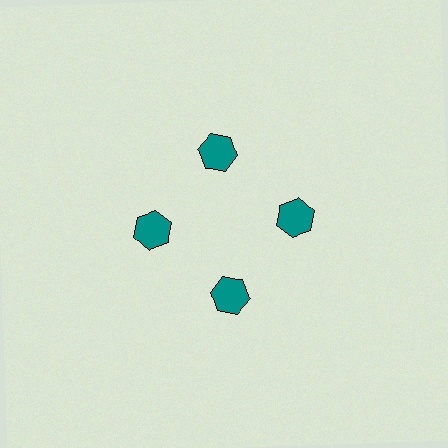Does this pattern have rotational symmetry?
Yes, this pattern has 4-fold rotational symmetry. It looks the same after rotating 90 degrees around the center.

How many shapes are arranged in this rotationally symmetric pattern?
There are 4 shapes, arranged in 4 groups of 1.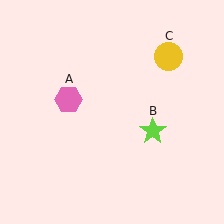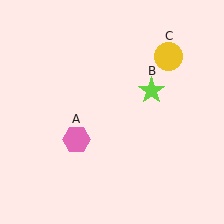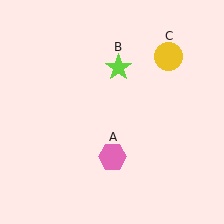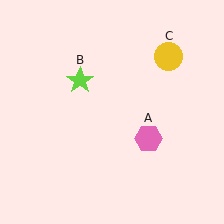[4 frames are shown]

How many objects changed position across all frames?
2 objects changed position: pink hexagon (object A), lime star (object B).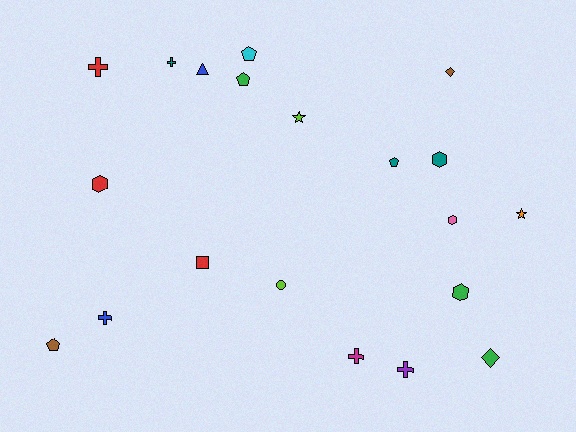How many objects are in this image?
There are 20 objects.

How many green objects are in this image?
There are 3 green objects.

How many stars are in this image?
There are 2 stars.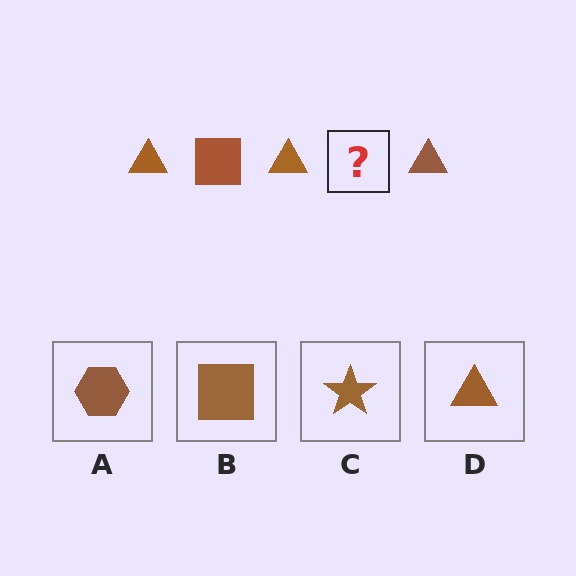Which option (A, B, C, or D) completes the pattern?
B.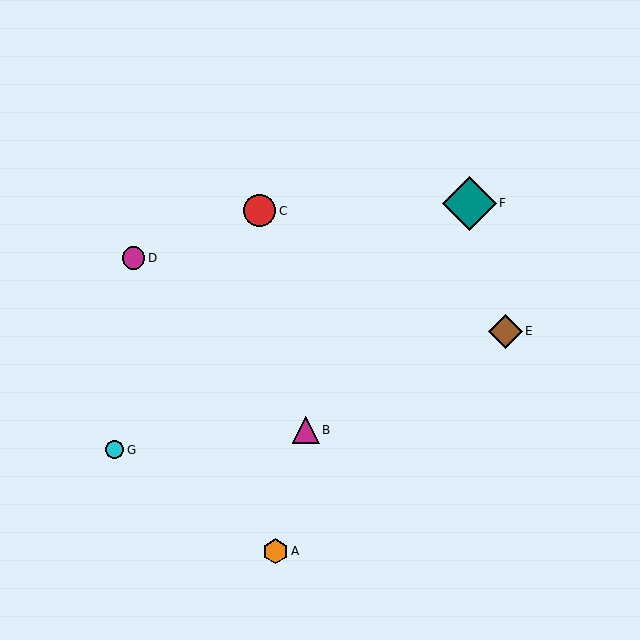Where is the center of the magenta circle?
The center of the magenta circle is at (134, 258).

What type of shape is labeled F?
Shape F is a teal diamond.